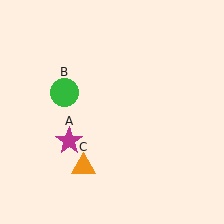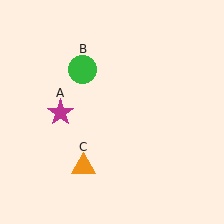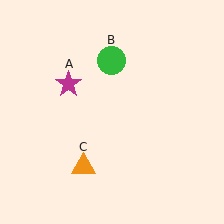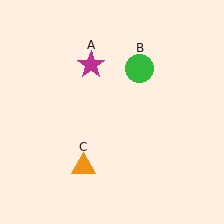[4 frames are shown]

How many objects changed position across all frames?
2 objects changed position: magenta star (object A), green circle (object B).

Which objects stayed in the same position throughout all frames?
Orange triangle (object C) remained stationary.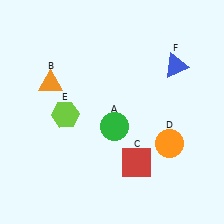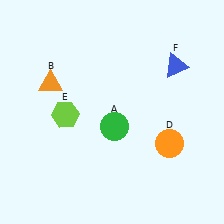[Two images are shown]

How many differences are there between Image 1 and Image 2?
There is 1 difference between the two images.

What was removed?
The red square (C) was removed in Image 2.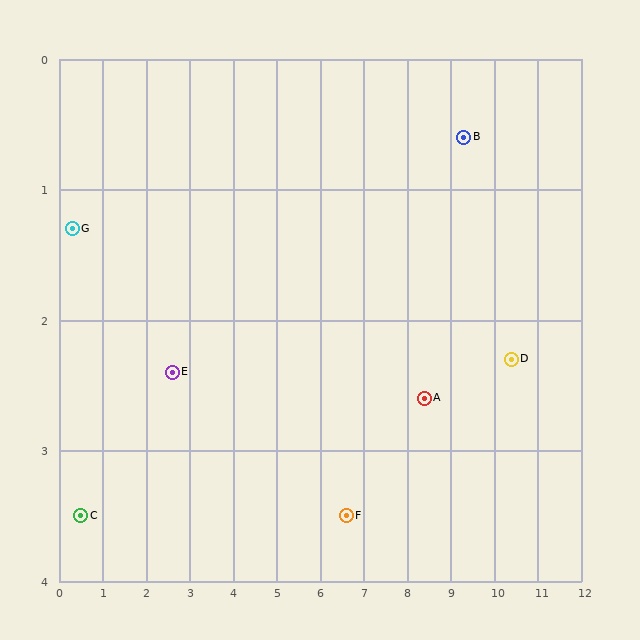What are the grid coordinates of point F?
Point F is at approximately (6.6, 3.5).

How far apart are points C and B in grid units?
Points C and B are about 9.3 grid units apart.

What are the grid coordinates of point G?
Point G is at approximately (0.3, 1.3).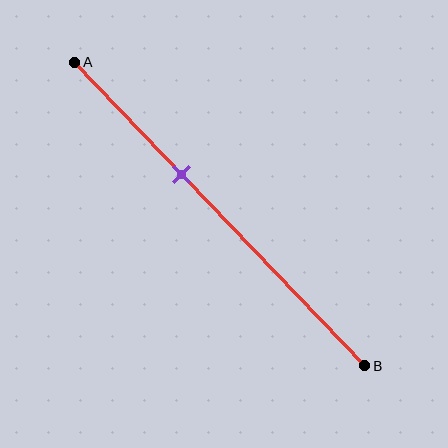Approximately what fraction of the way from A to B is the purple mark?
The purple mark is approximately 35% of the way from A to B.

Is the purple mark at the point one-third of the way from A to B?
No, the mark is at about 35% from A, not at the 33% one-third point.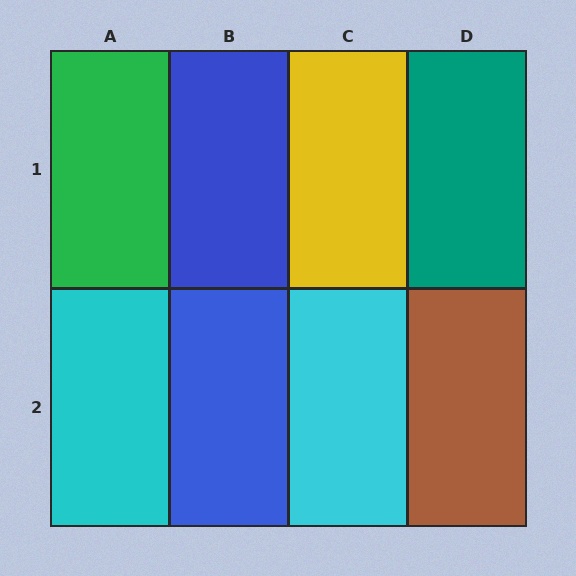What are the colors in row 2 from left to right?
Cyan, blue, cyan, brown.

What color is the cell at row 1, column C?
Yellow.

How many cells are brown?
1 cell is brown.